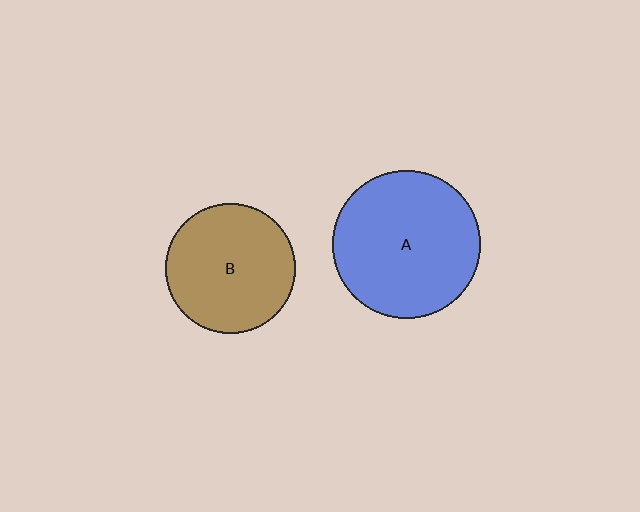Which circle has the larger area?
Circle A (blue).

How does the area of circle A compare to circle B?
Approximately 1.3 times.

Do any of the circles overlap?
No, none of the circles overlap.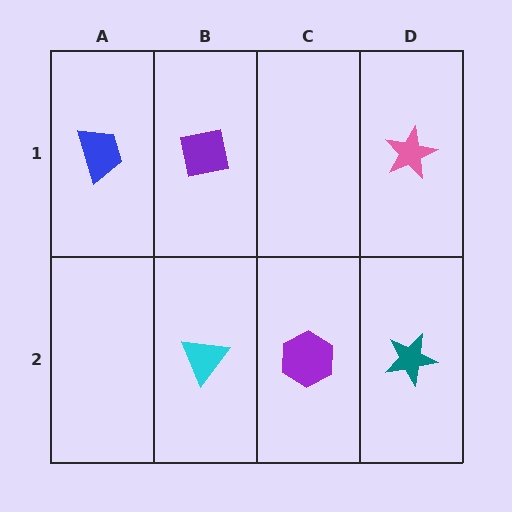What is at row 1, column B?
A purple square.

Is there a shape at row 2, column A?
No, that cell is empty.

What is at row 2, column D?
A teal star.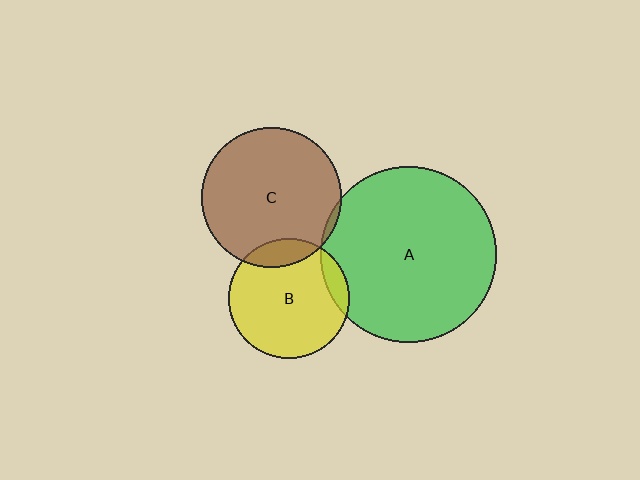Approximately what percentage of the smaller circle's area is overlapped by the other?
Approximately 10%.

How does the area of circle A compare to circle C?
Approximately 1.6 times.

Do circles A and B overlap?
Yes.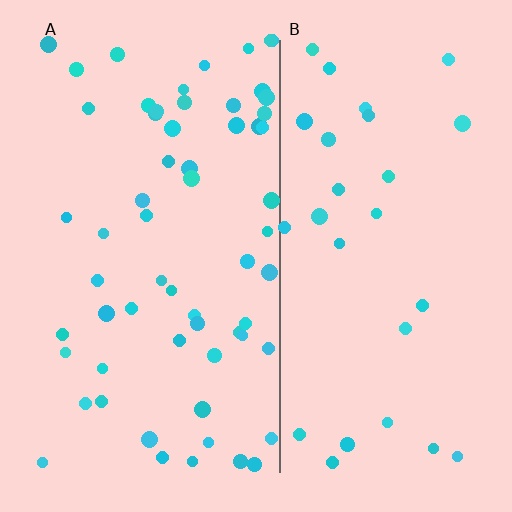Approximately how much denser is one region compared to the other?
Approximately 2.1× — region A over region B.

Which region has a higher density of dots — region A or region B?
A (the left).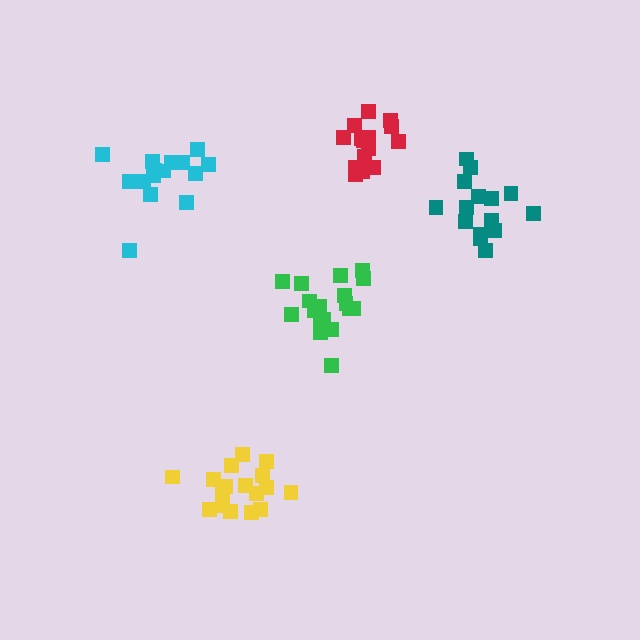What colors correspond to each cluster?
The clusters are colored: cyan, teal, red, green, yellow.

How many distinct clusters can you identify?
There are 5 distinct clusters.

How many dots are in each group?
Group 1: 16 dots, Group 2: 15 dots, Group 3: 15 dots, Group 4: 18 dots, Group 5: 17 dots (81 total).